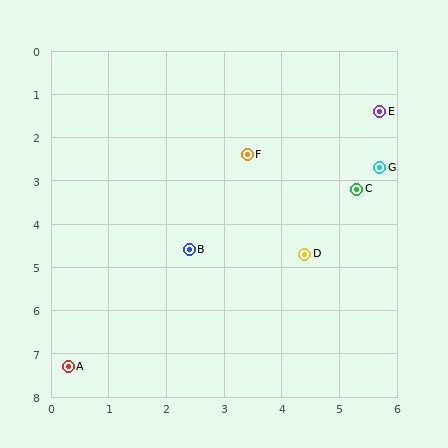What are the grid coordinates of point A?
Point A is at approximately (0.3, 7.3).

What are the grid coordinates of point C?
Point C is at approximately (5.3, 3.2).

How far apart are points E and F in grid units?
Points E and F are about 2.5 grid units apart.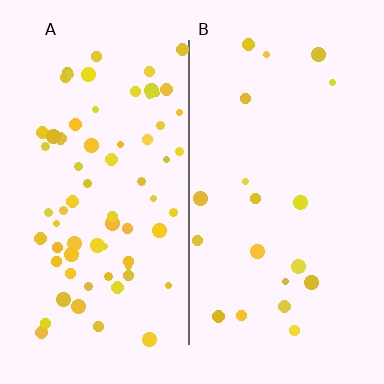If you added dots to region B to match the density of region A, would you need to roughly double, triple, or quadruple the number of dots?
Approximately quadruple.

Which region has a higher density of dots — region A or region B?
A (the left).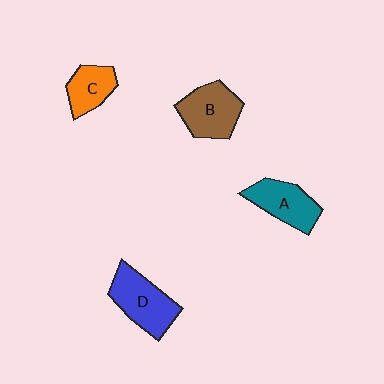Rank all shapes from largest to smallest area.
From largest to smallest: D (blue), B (brown), A (teal), C (orange).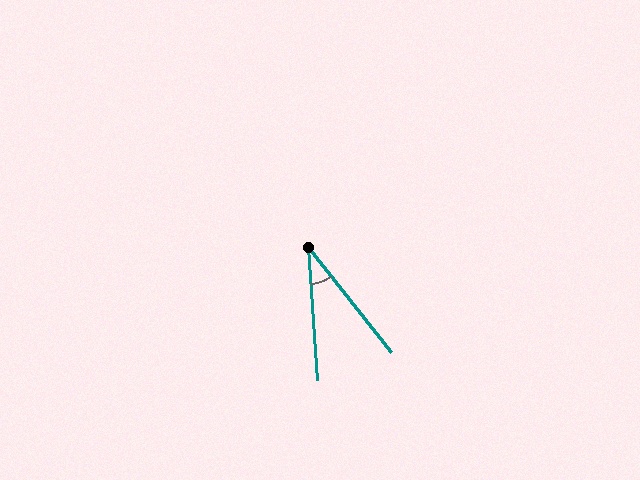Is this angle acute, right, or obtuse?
It is acute.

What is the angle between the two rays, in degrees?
Approximately 34 degrees.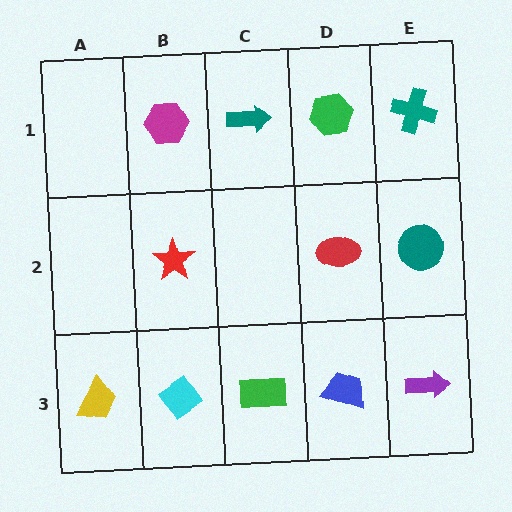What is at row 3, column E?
A purple arrow.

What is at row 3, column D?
A blue trapezoid.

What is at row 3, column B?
A cyan diamond.